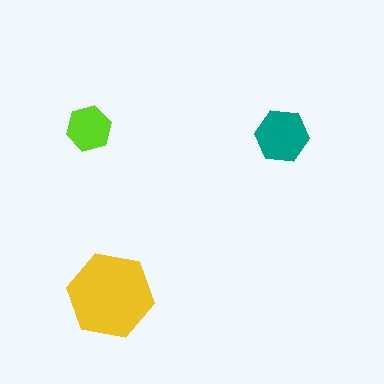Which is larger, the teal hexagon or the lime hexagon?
The teal one.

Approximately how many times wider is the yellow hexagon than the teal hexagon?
About 1.5 times wider.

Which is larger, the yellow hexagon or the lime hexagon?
The yellow one.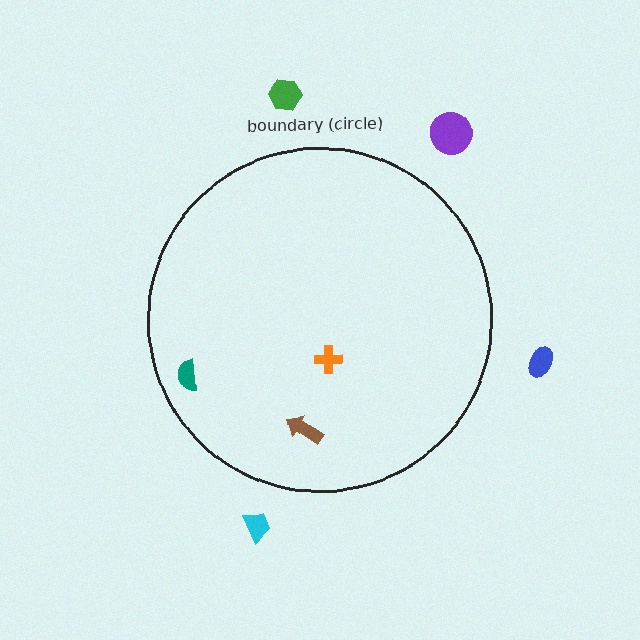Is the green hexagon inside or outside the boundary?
Outside.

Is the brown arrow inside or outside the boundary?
Inside.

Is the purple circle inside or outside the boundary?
Outside.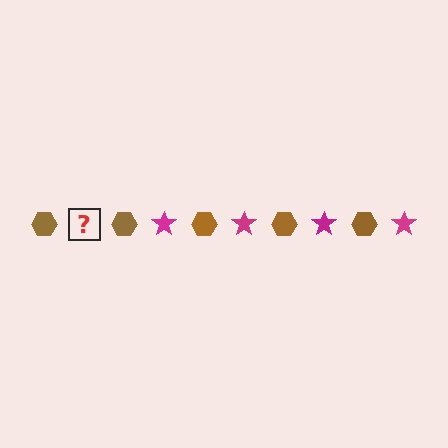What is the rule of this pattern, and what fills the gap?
The rule is that the pattern alternates between brown hexagon and magenta star. The gap should be filled with a magenta star.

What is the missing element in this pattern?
The missing element is a magenta star.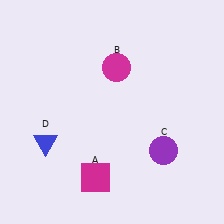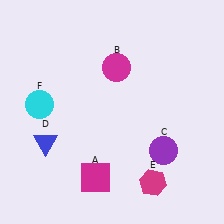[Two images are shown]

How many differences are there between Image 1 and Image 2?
There are 2 differences between the two images.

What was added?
A magenta hexagon (E), a cyan circle (F) were added in Image 2.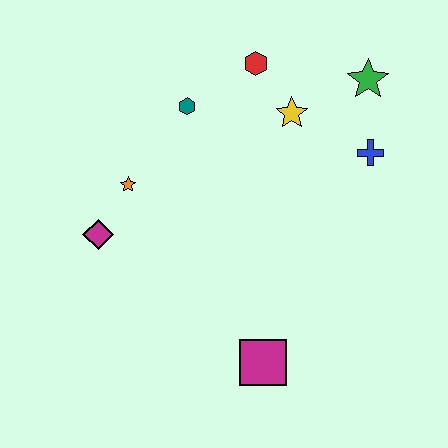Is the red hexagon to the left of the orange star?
No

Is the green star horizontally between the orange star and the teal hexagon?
No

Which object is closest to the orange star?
The magenta diamond is closest to the orange star.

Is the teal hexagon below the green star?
Yes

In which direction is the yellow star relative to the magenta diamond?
The yellow star is to the right of the magenta diamond.